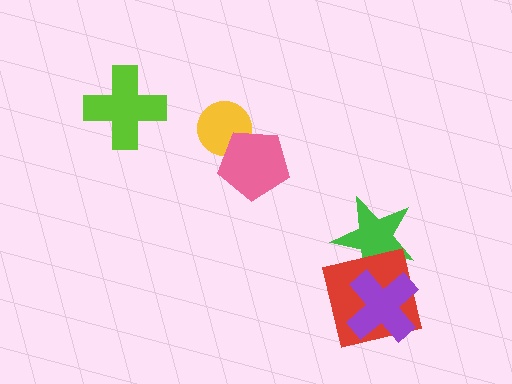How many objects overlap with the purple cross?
2 objects overlap with the purple cross.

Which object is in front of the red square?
The purple cross is in front of the red square.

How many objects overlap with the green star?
2 objects overlap with the green star.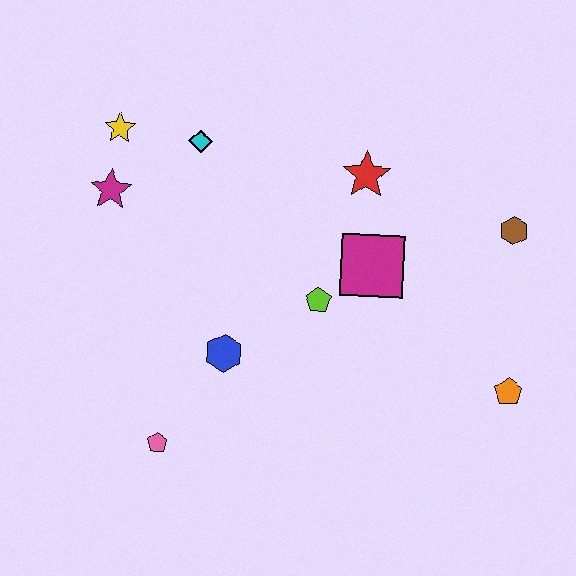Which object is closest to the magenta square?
The lime pentagon is closest to the magenta square.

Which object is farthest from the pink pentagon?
The brown hexagon is farthest from the pink pentagon.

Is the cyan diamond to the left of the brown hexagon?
Yes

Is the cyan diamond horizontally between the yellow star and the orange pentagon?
Yes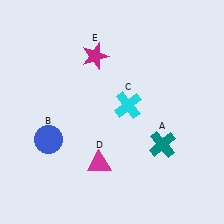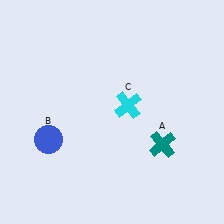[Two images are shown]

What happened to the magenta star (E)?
The magenta star (E) was removed in Image 2. It was in the top-left area of Image 1.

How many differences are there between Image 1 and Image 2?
There are 2 differences between the two images.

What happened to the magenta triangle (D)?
The magenta triangle (D) was removed in Image 2. It was in the bottom-left area of Image 1.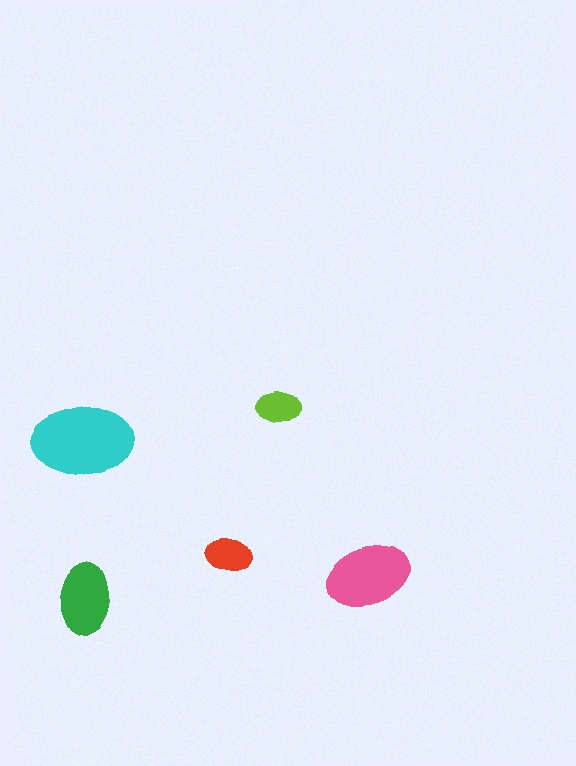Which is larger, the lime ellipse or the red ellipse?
The red one.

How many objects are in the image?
There are 5 objects in the image.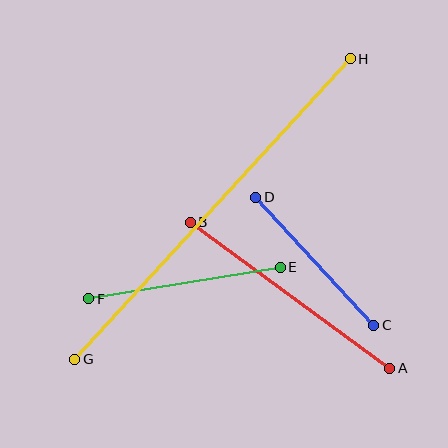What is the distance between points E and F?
The distance is approximately 194 pixels.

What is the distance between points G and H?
The distance is approximately 408 pixels.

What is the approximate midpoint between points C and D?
The midpoint is at approximately (315, 261) pixels.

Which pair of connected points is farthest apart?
Points G and H are farthest apart.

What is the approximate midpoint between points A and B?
The midpoint is at approximately (290, 295) pixels.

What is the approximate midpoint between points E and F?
The midpoint is at approximately (184, 283) pixels.